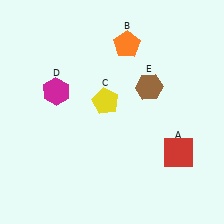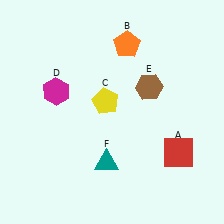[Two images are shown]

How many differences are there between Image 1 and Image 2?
There is 1 difference between the two images.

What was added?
A teal triangle (F) was added in Image 2.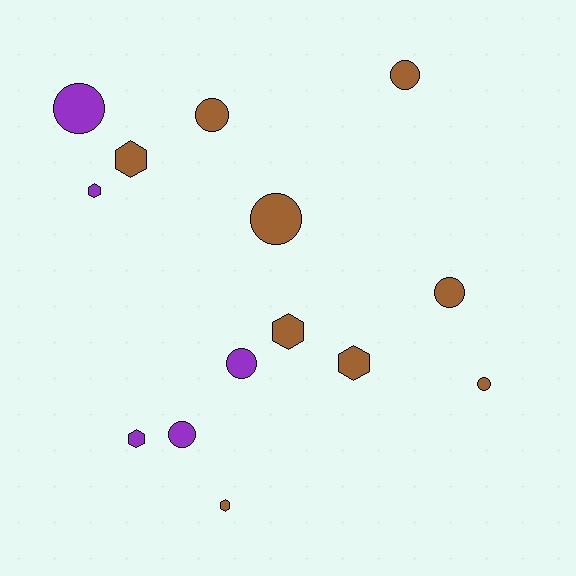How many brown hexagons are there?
There are 4 brown hexagons.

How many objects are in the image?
There are 14 objects.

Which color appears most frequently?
Brown, with 9 objects.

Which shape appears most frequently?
Circle, with 8 objects.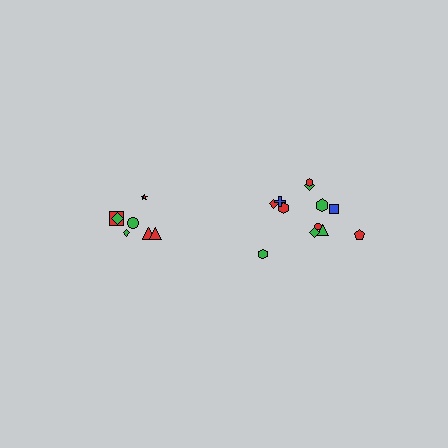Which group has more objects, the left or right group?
The right group.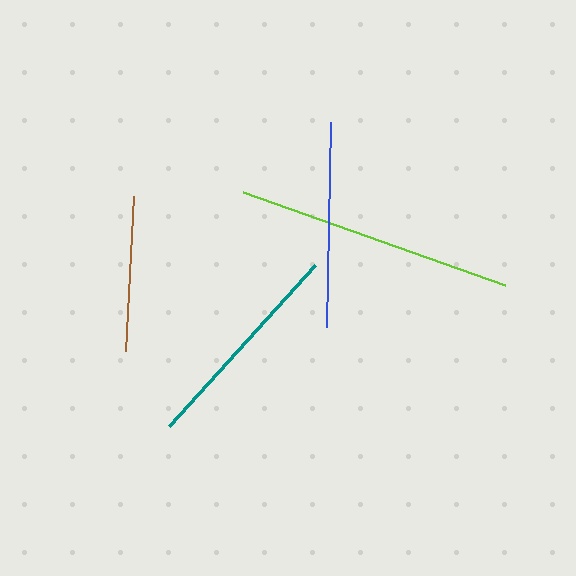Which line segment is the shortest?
The brown line is the shortest at approximately 156 pixels.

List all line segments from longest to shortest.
From longest to shortest: lime, teal, blue, brown.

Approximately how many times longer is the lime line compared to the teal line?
The lime line is approximately 1.3 times the length of the teal line.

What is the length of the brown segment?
The brown segment is approximately 156 pixels long.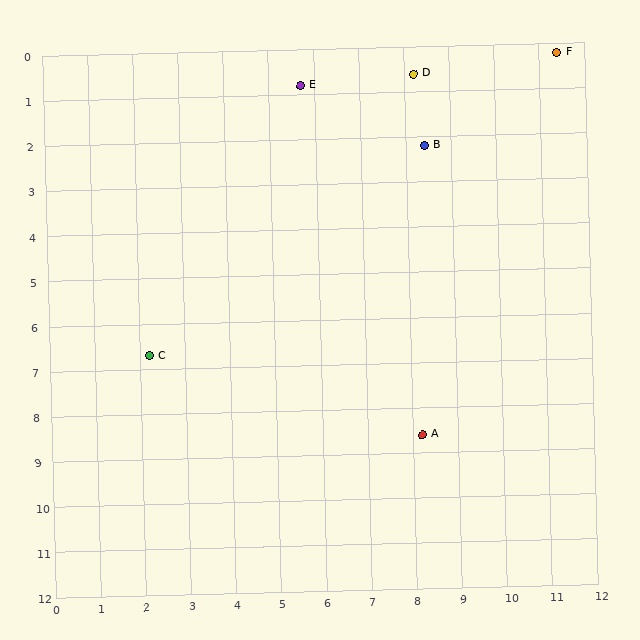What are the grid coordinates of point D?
Point D is at approximately (8.2, 0.6).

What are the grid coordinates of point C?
Point C is at approximately (2.2, 6.7).